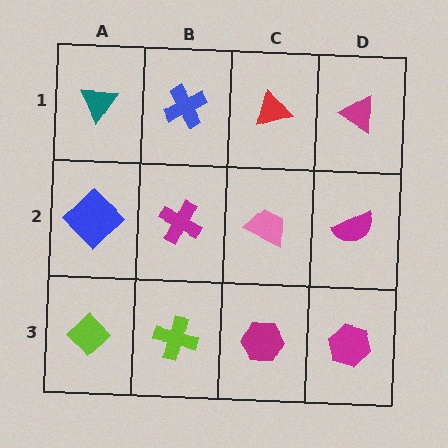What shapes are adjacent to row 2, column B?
A blue cross (row 1, column B), a lime cross (row 3, column B), a blue diamond (row 2, column A), a pink trapezoid (row 2, column C).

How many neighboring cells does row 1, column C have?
3.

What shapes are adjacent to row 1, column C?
A pink trapezoid (row 2, column C), a blue cross (row 1, column B), a magenta triangle (row 1, column D).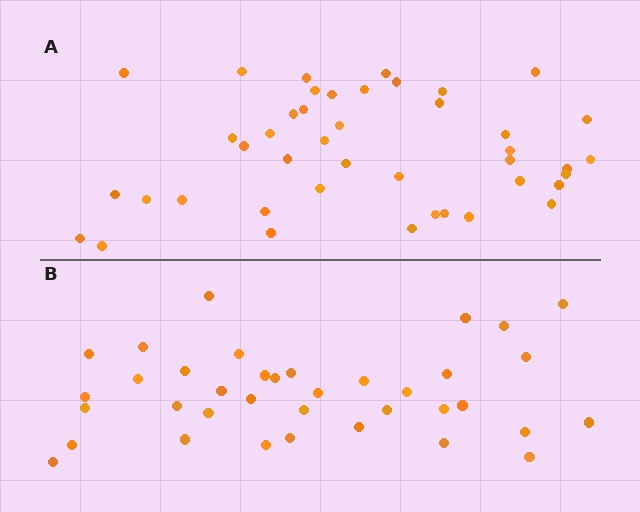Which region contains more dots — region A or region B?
Region A (the top region) has more dots.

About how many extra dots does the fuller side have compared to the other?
Region A has about 6 more dots than region B.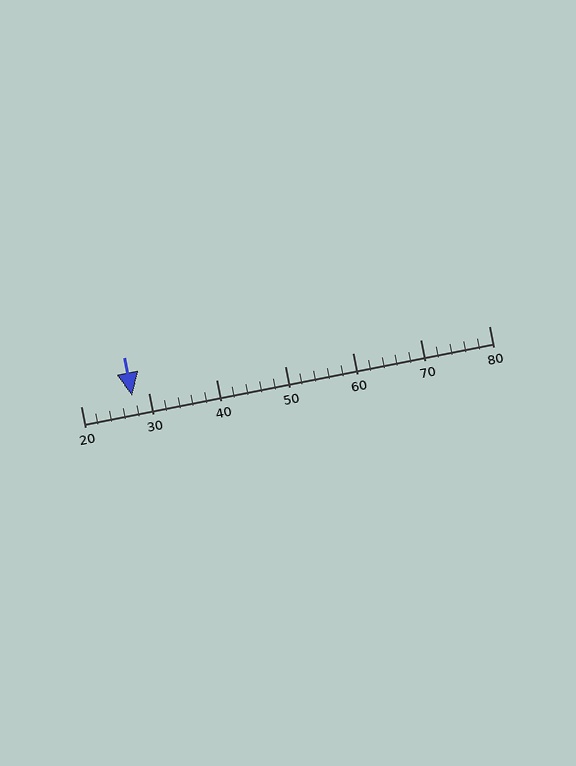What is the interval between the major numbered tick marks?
The major tick marks are spaced 10 units apart.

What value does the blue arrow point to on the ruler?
The blue arrow points to approximately 28.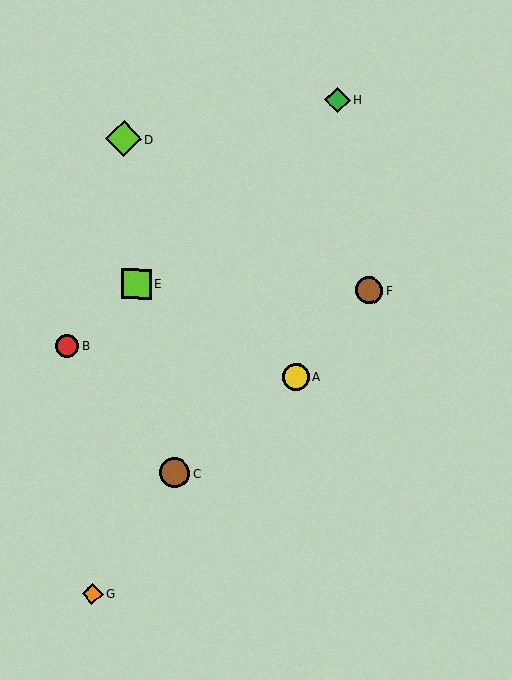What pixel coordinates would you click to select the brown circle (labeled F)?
Click at (369, 290) to select the brown circle F.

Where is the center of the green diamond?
The center of the green diamond is at (338, 100).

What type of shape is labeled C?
Shape C is a brown circle.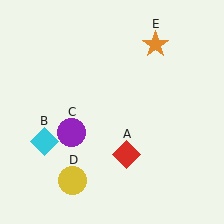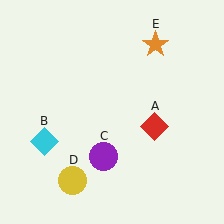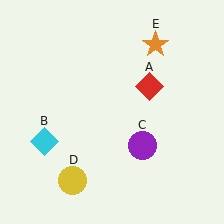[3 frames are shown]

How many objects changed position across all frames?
2 objects changed position: red diamond (object A), purple circle (object C).